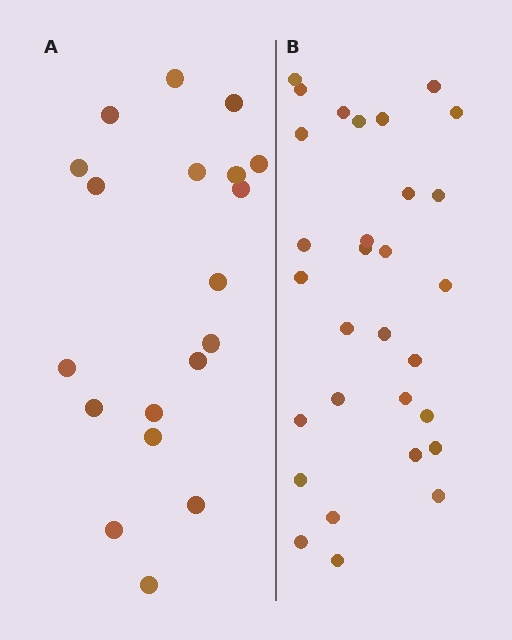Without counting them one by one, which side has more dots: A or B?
Region B (the right region) has more dots.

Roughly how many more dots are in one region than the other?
Region B has roughly 12 or so more dots than region A.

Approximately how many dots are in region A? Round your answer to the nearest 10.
About 20 dots. (The exact count is 19, which rounds to 20.)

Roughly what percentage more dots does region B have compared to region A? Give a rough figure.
About 60% more.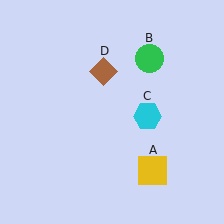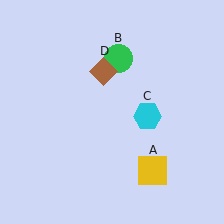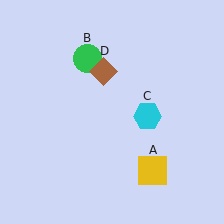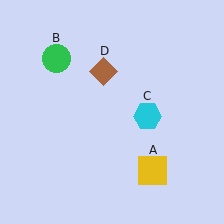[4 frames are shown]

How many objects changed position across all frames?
1 object changed position: green circle (object B).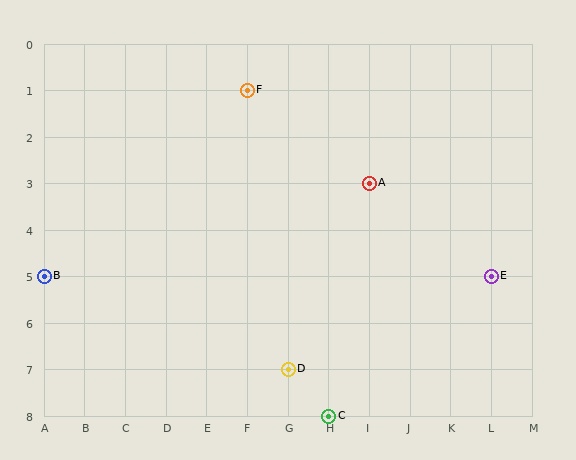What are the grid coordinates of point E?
Point E is at grid coordinates (L, 5).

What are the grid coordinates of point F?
Point F is at grid coordinates (F, 1).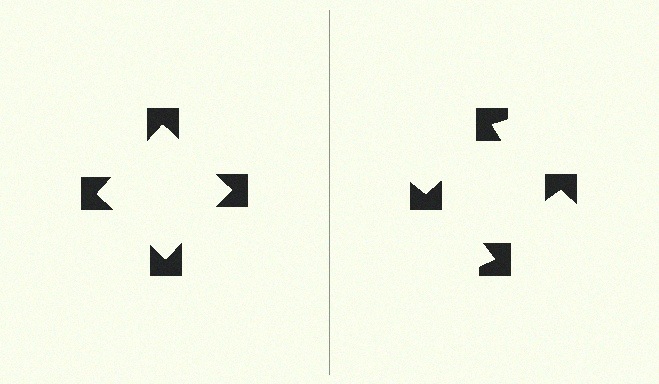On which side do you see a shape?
An illusory square appears on the left side. On the right side the wedge cuts are rotated, so no coherent shape forms.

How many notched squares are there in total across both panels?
8 — 4 on each side.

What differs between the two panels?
The notched squares are positioned identically on both sides; only the wedge orientations differ. On the left they align to a square; on the right they are misaligned.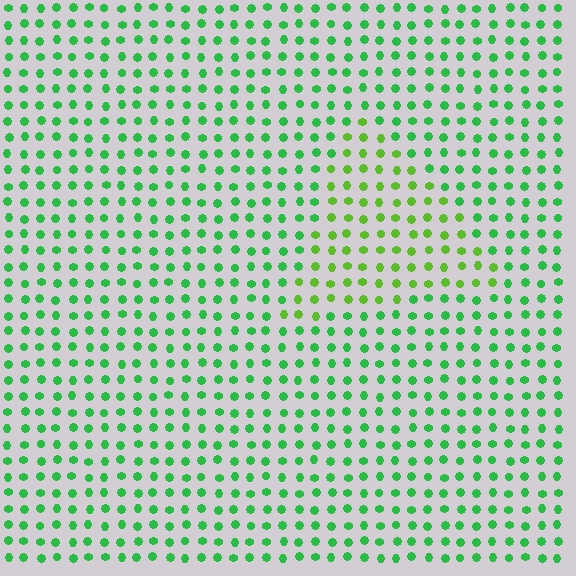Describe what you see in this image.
The image is filled with small green elements in a uniform arrangement. A triangle-shaped region is visible where the elements are tinted to a slightly different hue, forming a subtle color boundary.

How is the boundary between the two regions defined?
The boundary is defined purely by a slight shift in hue (about 31 degrees). Spacing, size, and orientation are identical on both sides.